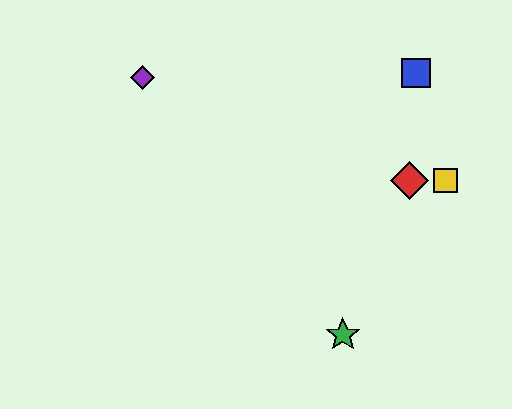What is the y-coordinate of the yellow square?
The yellow square is at y≈180.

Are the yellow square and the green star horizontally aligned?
No, the yellow square is at y≈180 and the green star is at y≈335.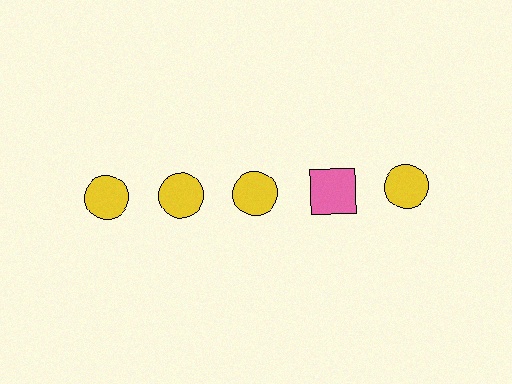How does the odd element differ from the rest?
It differs in both color (pink instead of yellow) and shape (square instead of circle).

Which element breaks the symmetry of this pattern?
The pink square in the top row, second from right column breaks the symmetry. All other shapes are yellow circles.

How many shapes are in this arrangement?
There are 5 shapes arranged in a grid pattern.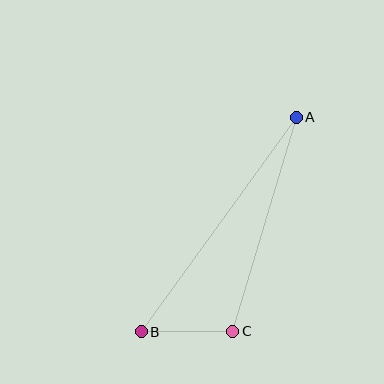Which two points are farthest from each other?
Points A and B are farthest from each other.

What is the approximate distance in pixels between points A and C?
The distance between A and C is approximately 223 pixels.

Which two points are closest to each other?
Points B and C are closest to each other.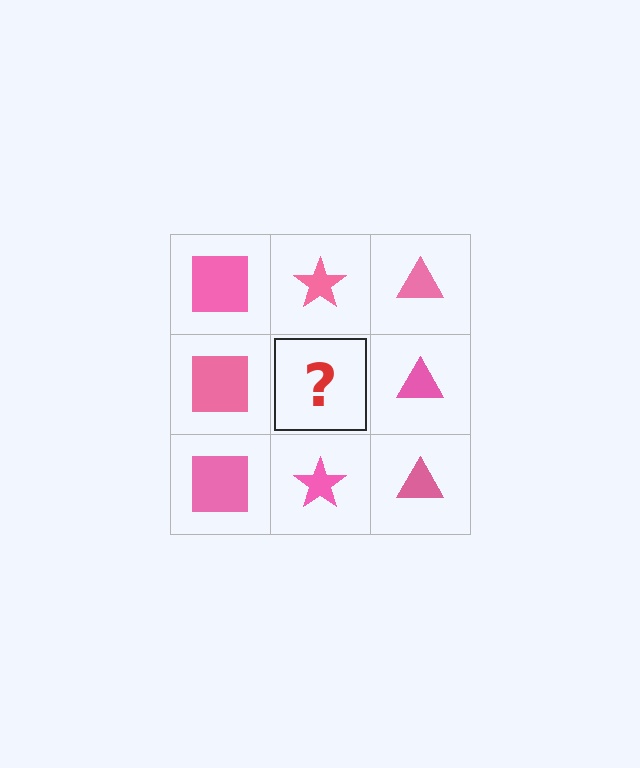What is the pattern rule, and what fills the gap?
The rule is that each column has a consistent shape. The gap should be filled with a pink star.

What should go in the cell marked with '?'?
The missing cell should contain a pink star.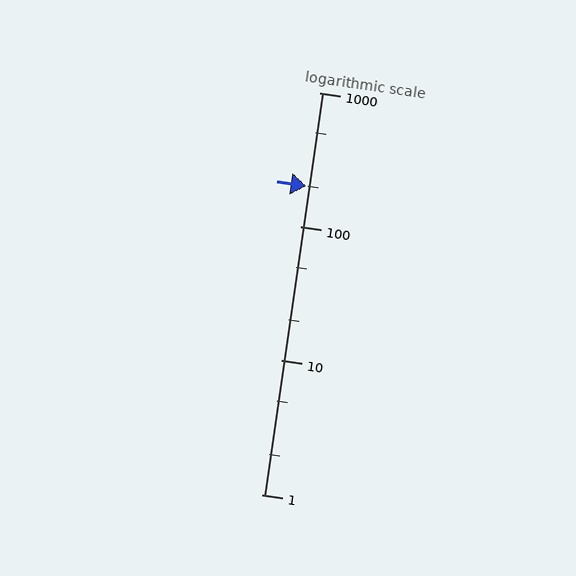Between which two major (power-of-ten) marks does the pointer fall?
The pointer is between 100 and 1000.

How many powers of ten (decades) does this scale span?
The scale spans 3 decades, from 1 to 1000.